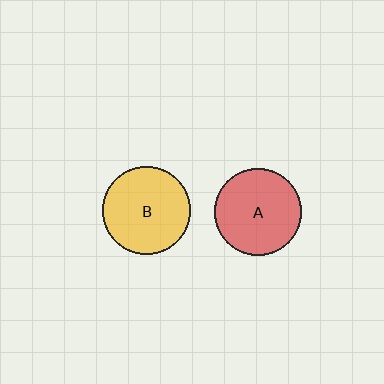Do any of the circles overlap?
No, none of the circles overlap.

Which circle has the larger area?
Circle B (yellow).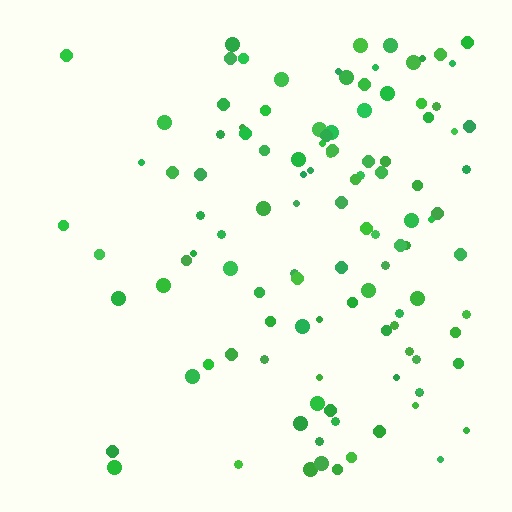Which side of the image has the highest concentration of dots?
The right.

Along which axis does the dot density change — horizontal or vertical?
Horizontal.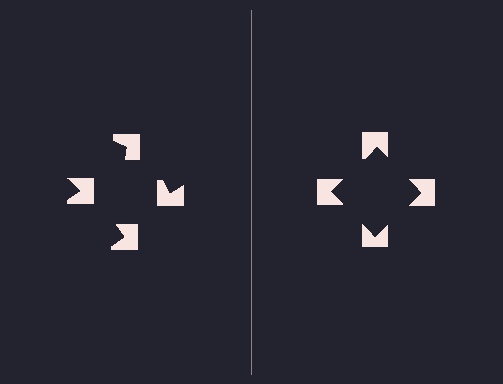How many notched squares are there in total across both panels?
8 — 4 on each side.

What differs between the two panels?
The notched squares are positioned identically on both sides; only the wedge orientations differ. On the right they align to a square; on the left they are misaligned.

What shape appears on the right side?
An illusory square.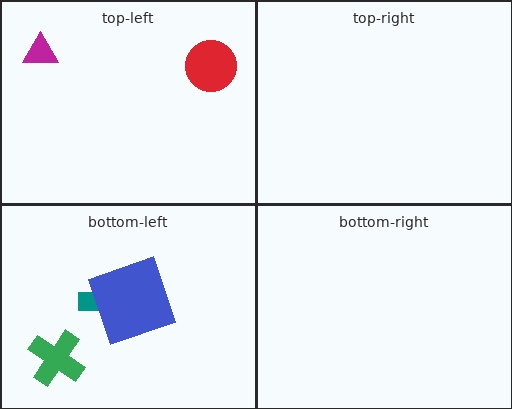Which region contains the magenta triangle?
The top-left region.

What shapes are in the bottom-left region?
The teal arrow, the green cross, the blue square.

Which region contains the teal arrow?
The bottom-left region.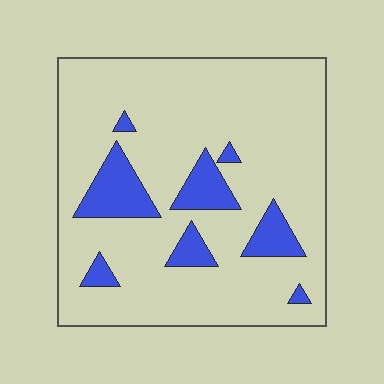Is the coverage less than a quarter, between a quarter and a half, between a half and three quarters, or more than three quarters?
Less than a quarter.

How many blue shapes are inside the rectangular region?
8.